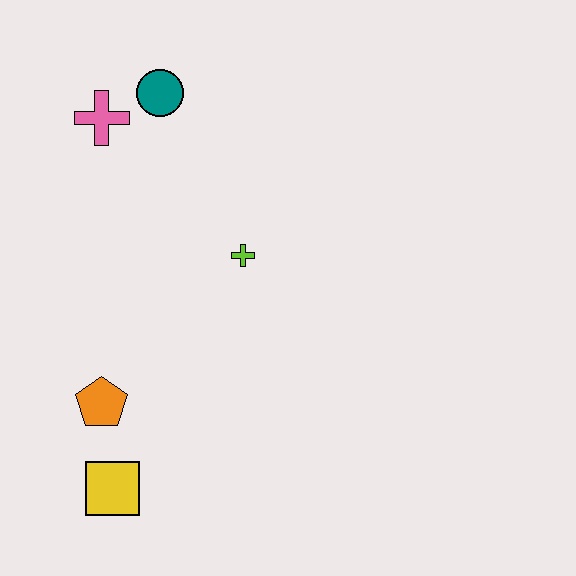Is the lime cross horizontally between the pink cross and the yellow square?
No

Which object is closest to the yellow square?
The orange pentagon is closest to the yellow square.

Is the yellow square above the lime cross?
No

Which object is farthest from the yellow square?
The teal circle is farthest from the yellow square.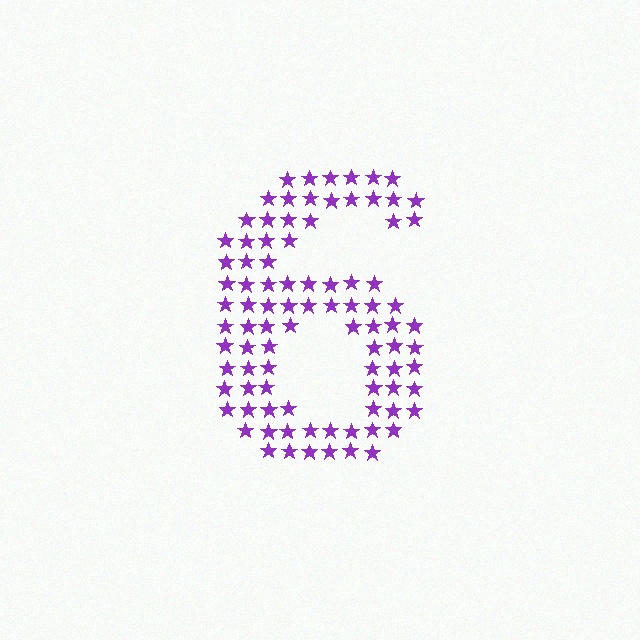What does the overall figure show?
The overall figure shows the digit 6.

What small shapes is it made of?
It is made of small stars.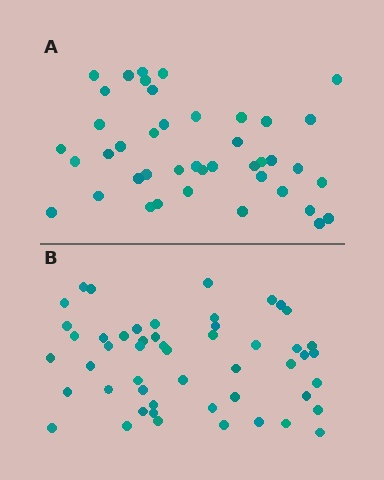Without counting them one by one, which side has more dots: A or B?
Region B (the bottom region) has more dots.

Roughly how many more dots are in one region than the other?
Region B has roughly 8 or so more dots than region A.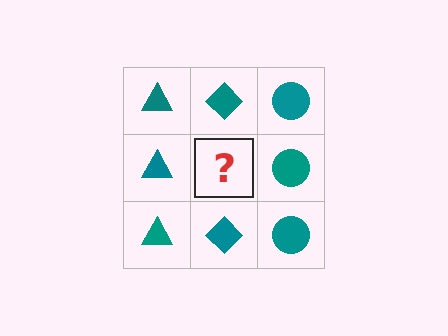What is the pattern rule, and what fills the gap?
The rule is that each column has a consistent shape. The gap should be filled with a teal diamond.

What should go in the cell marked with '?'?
The missing cell should contain a teal diamond.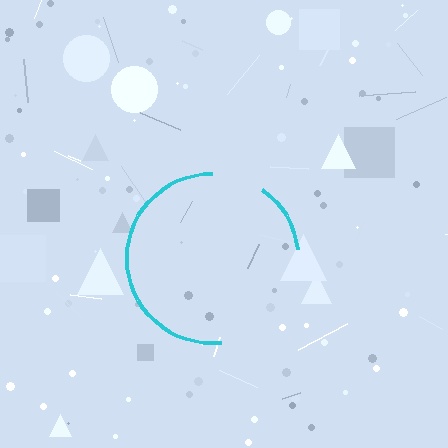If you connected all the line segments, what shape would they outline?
They would outline a circle.